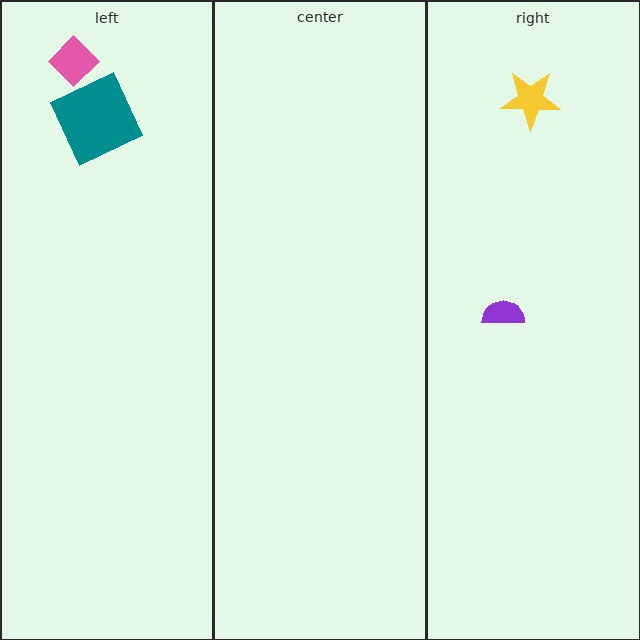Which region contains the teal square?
The left region.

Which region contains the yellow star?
The right region.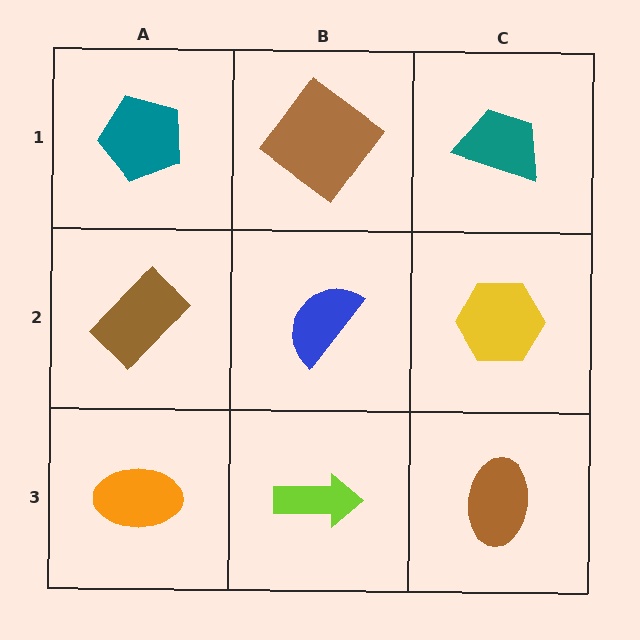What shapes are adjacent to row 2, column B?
A brown diamond (row 1, column B), a lime arrow (row 3, column B), a brown rectangle (row 2, column A), a yellow hexagon (row 2, column C).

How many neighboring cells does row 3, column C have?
2.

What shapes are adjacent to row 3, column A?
A brown rectangle (row 2, column A), a lime arrow (row 3, column B).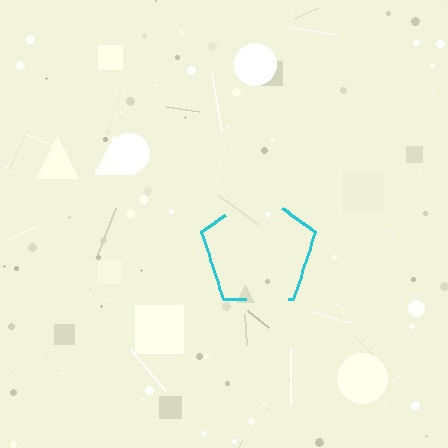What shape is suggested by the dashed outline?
The dashed outline suggests a pentagon.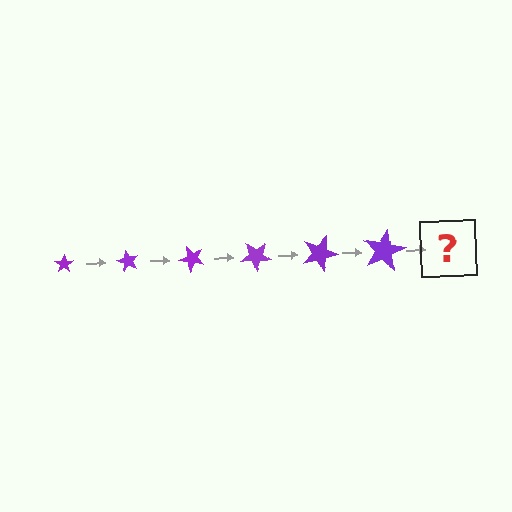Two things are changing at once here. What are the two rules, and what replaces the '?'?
The two rules are that the star grows larger each step and it rotates 60 degrees each step. The '?' should be a star, larger than the previous one and rotated 360 degrees from the start.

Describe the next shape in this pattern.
It should be a star, larger than the previous one and rotated 360 degrees from the start.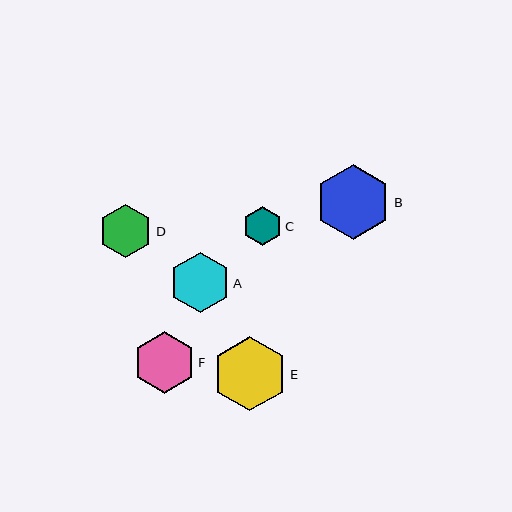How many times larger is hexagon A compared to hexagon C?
Hexagon A is approximately 1.5 times the size of hexagon C.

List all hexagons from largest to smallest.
From largest to smallest: B, E, F, A, D, C.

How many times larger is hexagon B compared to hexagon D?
Hexagon B is approximately 1.4 times the size of hexagon D.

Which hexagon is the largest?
Hexagon B is the largest with a size of approximately 75 pixels.